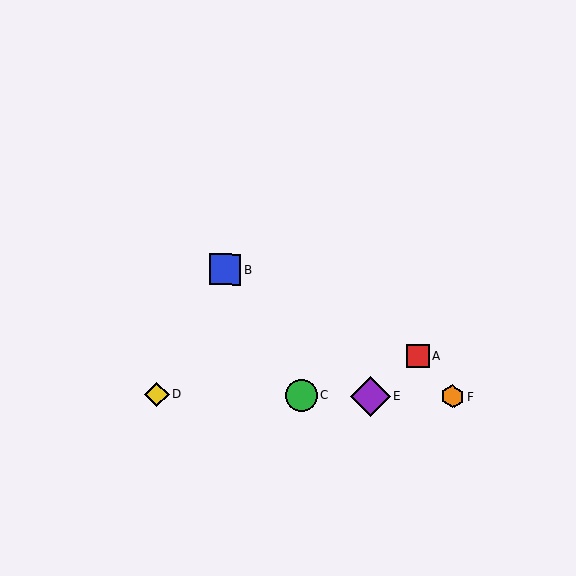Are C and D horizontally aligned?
Yes, both are at y≈395.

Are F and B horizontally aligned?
No, F is at y≈397 and B is at y≈269.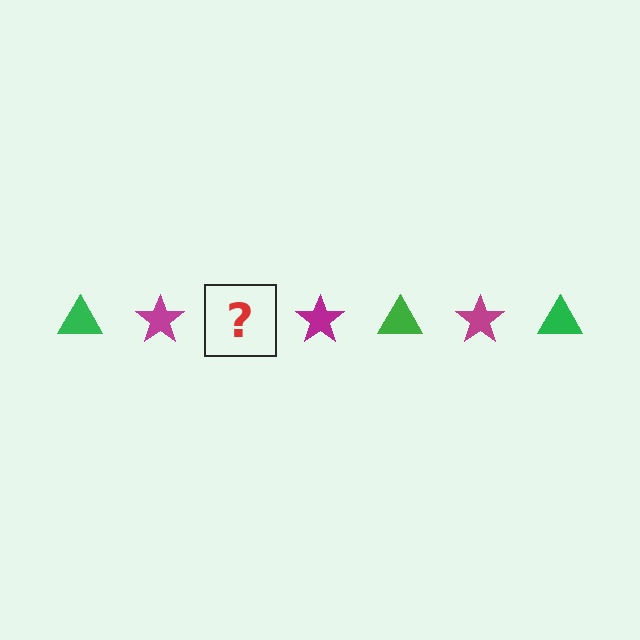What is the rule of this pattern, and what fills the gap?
The rule is that the pattern alternates between green triangle and magenta star. The gap should be filled with a green triangle.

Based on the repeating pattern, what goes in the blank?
The blank should be a green triangle.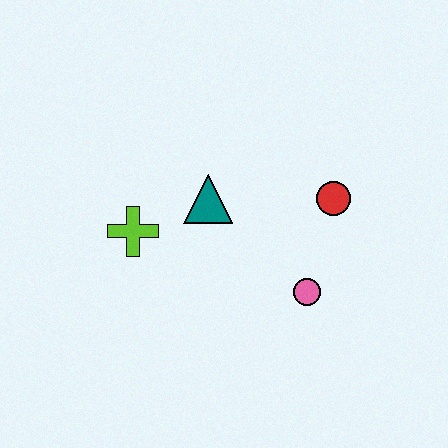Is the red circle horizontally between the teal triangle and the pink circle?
No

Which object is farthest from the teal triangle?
The pink circle is farthest from the teal triangle.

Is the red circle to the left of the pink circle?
No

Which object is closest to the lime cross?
The teal triangle is closest to the lime cross.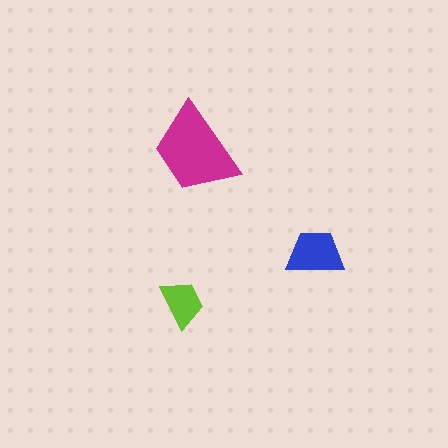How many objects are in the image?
There are 3 objects in the image.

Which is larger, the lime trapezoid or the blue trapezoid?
The blue one.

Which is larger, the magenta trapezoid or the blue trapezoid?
The magenta one.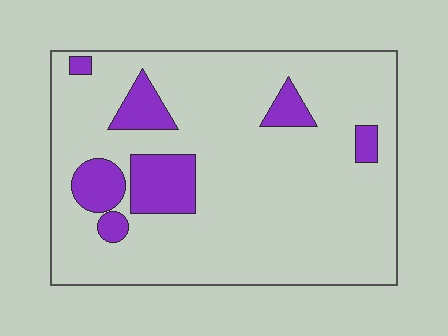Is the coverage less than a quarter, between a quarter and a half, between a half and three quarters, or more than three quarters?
Less than a quarter.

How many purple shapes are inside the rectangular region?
7.